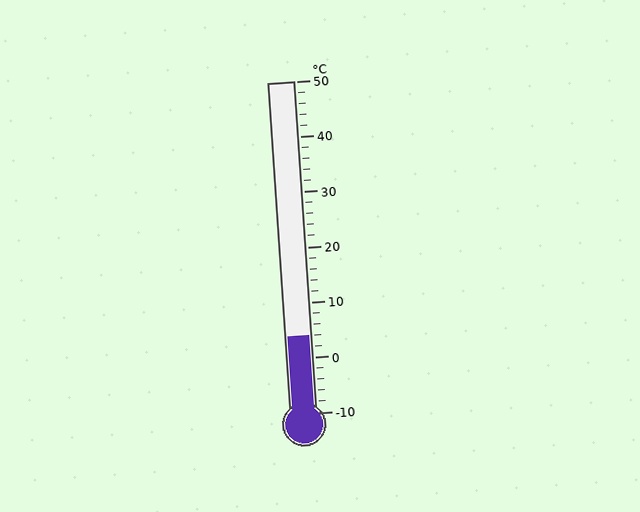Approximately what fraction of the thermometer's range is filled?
The thermometer is filled to approximately 25% of its range.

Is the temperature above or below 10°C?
The temperature is below 10°C.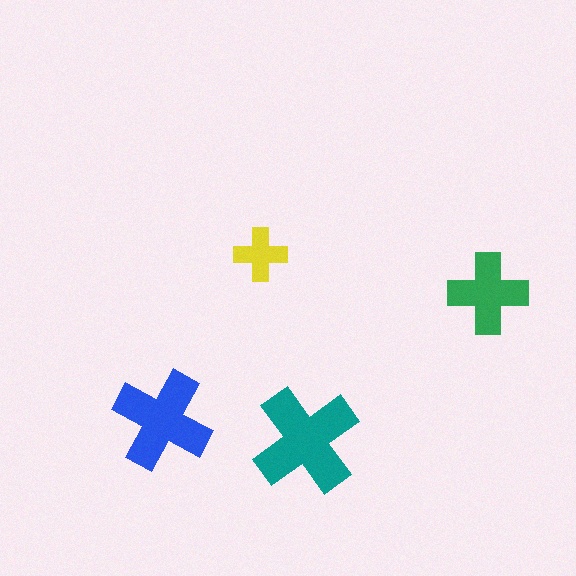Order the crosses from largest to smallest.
the teal one, the blue one, the green one, the yellow one.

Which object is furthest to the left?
The blue cross is leftmost.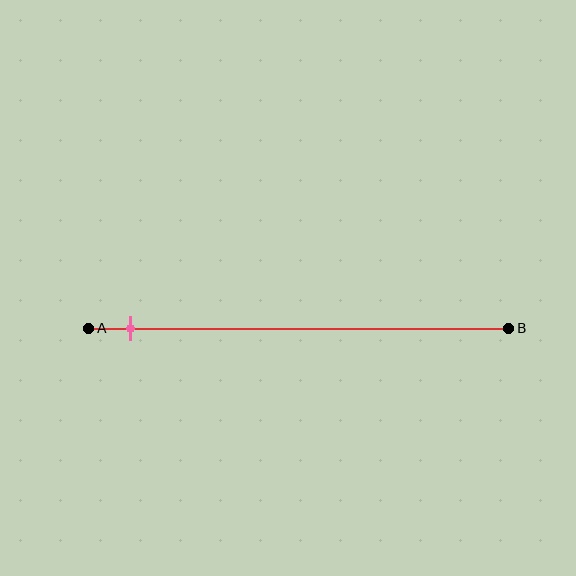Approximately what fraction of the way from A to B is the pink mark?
The pink mark is approximately 10% of the way from A to B.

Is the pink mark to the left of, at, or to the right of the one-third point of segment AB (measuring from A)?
The pink mark is to the left of the one-third point of segment AB.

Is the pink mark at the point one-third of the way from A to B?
No, the mark is at about 10% from A, not at the 33% one-third point.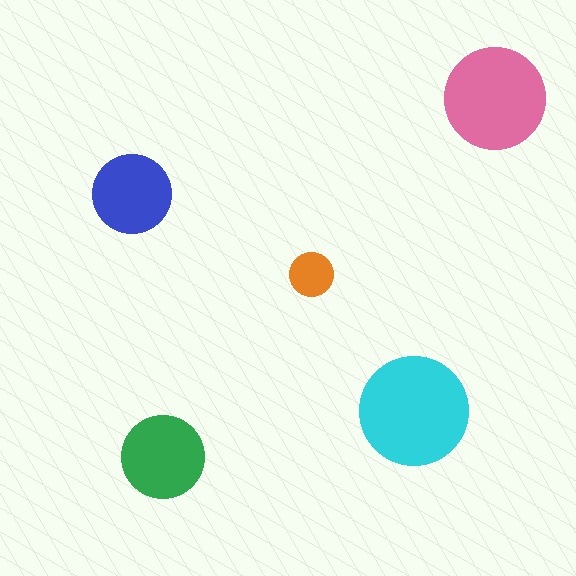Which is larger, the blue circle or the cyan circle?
The cyan one.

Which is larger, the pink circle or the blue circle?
The pink one.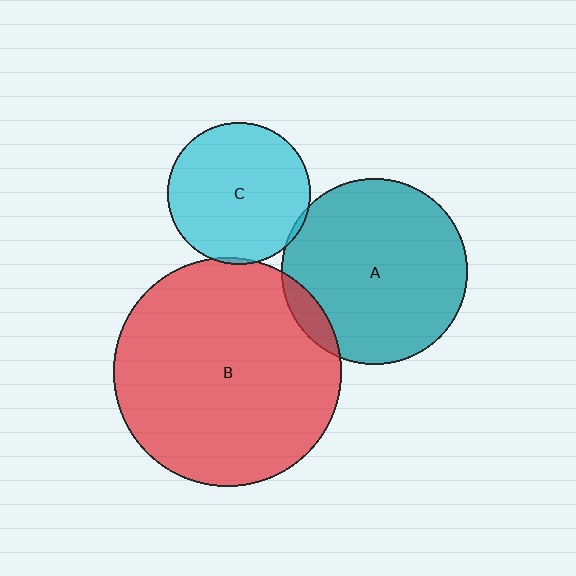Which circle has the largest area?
Circle B (red).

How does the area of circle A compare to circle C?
Approximately 1.7 times.